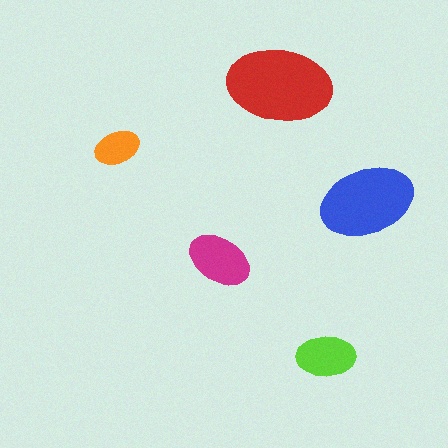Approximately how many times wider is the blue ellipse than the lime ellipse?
About 1.5 times wider.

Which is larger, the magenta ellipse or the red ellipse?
The red one.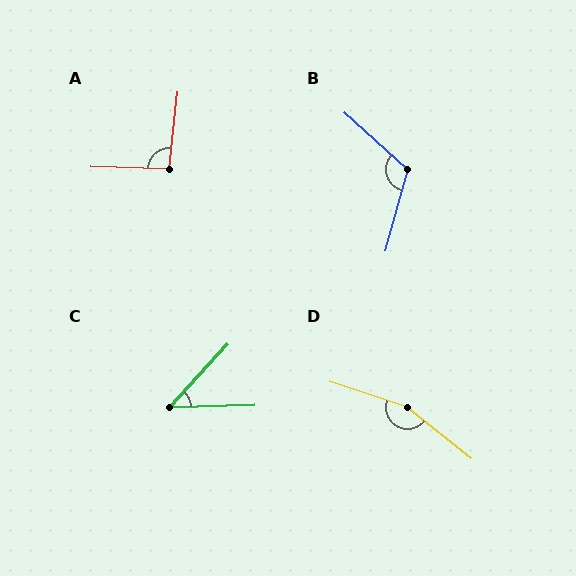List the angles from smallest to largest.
C (46°), A (94°), B (116°), D (160°).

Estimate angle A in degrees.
Approximately 94 degrees.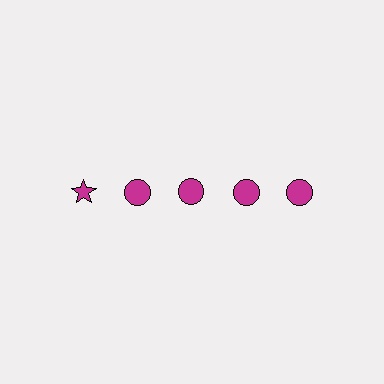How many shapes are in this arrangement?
There are 5 shapes arranged in a grid pattern.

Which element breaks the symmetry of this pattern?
The magenta star in the top row, leftmost column breaks the symmetry. All other shapes are magenta circles.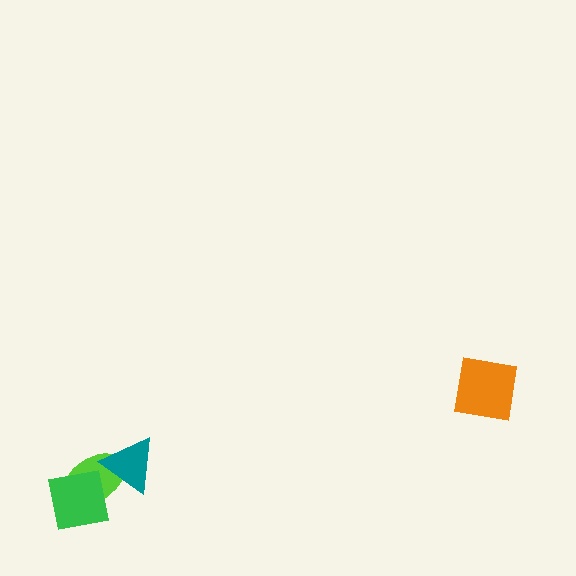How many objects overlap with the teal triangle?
1 object overlaps with the teal triangle.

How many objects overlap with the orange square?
0 objects overlap with the orange square.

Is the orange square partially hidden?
No, no other shape covers it.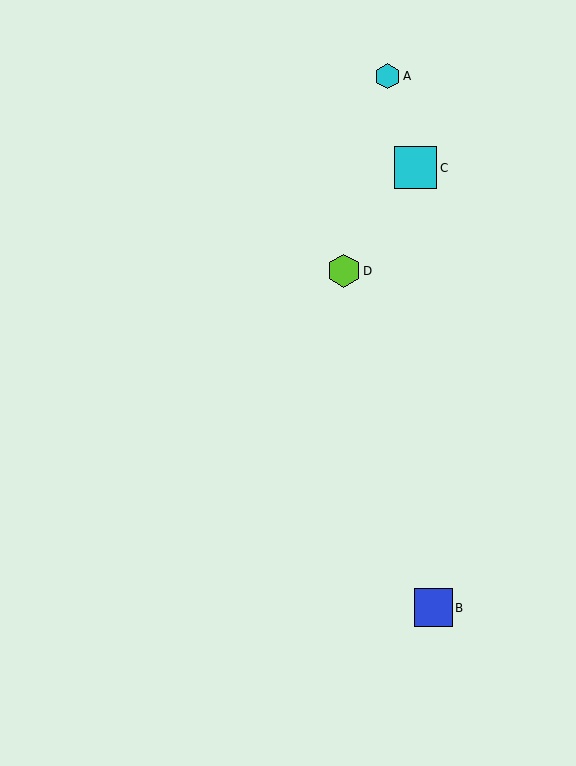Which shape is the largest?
The cyan square (labeled C) is the largest.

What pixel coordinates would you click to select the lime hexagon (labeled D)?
Click at (344, 271) to select the lime hexagon D.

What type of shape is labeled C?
Shape C is a cyan square.